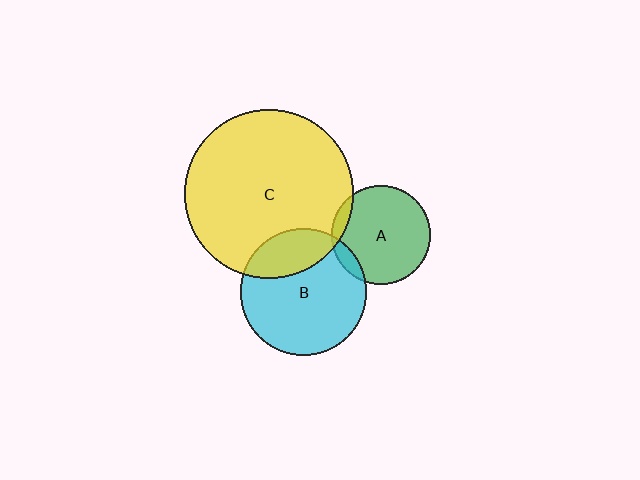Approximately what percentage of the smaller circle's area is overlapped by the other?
Approximately 25%.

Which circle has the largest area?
Circle C (yellow).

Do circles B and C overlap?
Yes.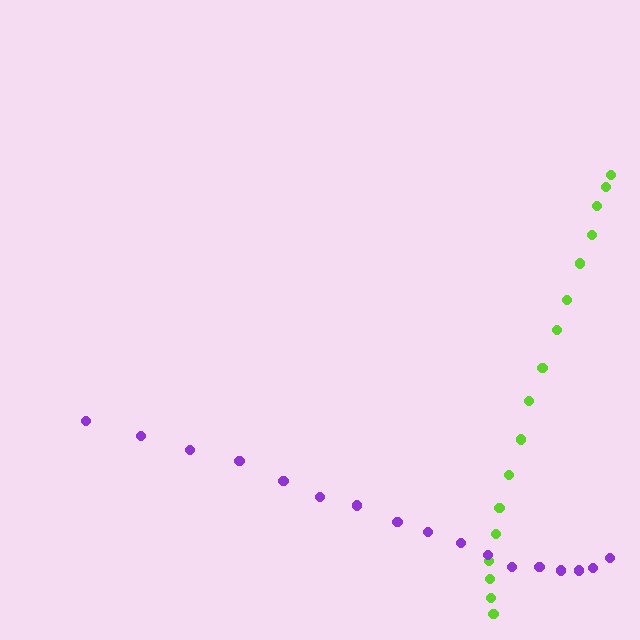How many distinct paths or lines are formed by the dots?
There are 2 distinct paths.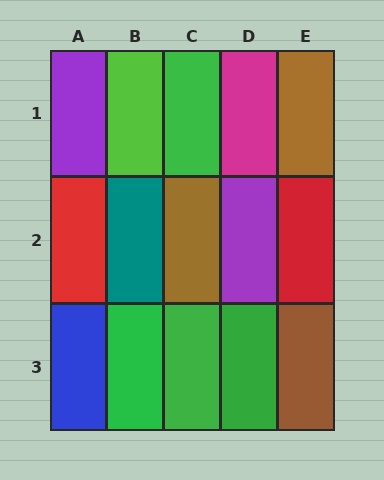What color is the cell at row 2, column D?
Purple.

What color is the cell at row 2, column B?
Teal.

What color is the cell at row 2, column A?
Red.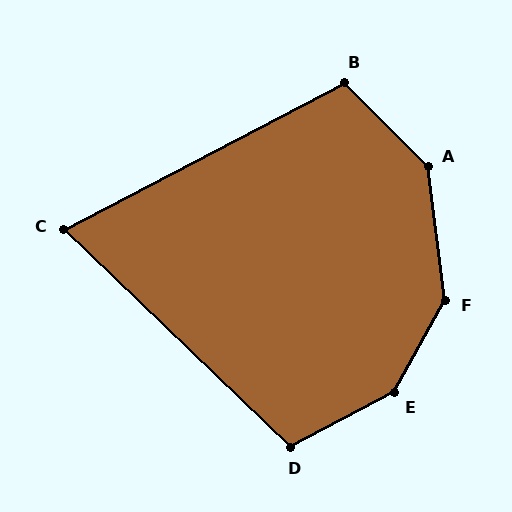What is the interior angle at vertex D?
Approximately 108 degrees (obtuse).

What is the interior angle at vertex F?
Approximately 144 degrees (obtuse).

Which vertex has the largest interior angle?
E, at approximately 147 degrees.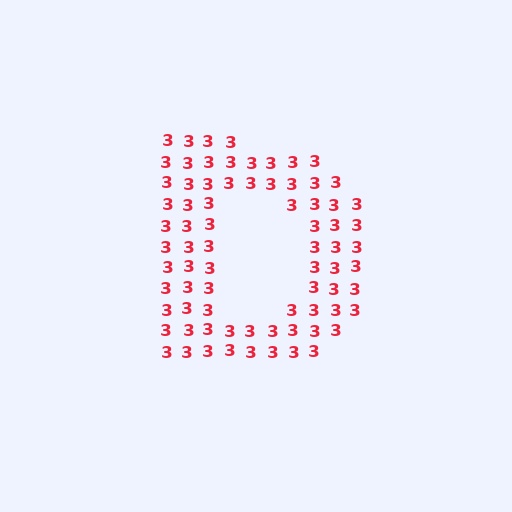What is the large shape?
The large shape is the letter D.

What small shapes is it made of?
It is made of small digit 3's.